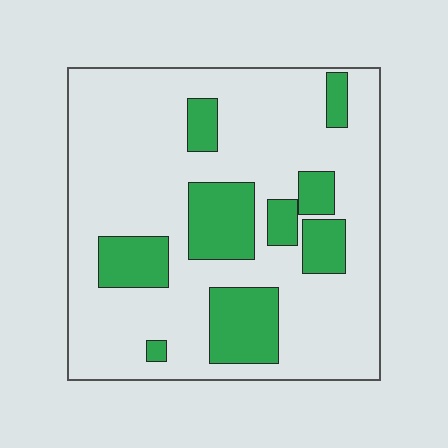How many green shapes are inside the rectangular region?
9.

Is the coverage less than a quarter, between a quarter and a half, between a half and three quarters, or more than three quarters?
Less than a quarter.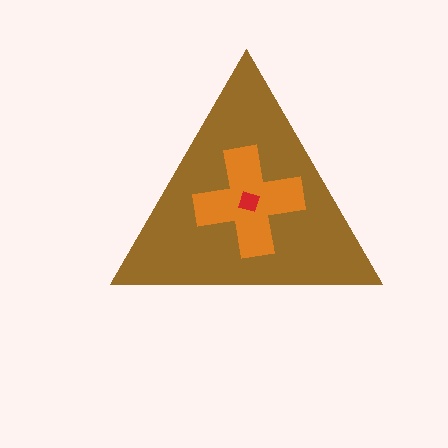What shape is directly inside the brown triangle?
The orange cross.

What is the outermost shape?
The brown triangle.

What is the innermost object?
The red diamond.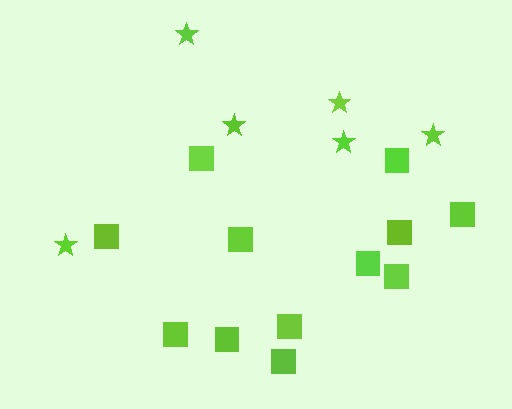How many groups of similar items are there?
There are 2 groups: one group of stars (6) and one group of squares (12).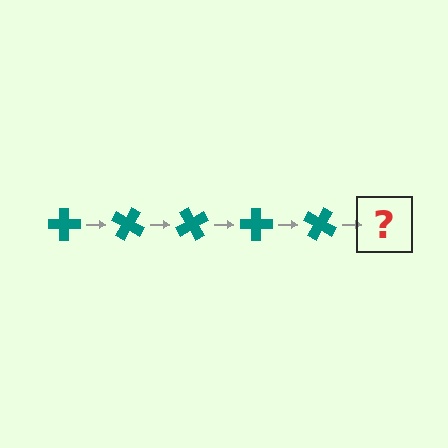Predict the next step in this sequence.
The next step is a teal cross rotated 150 degrees.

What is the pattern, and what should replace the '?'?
The pattern is that the cross rotates 30 degrees each step. The '?' should be a teal cross rotated 150 degrees.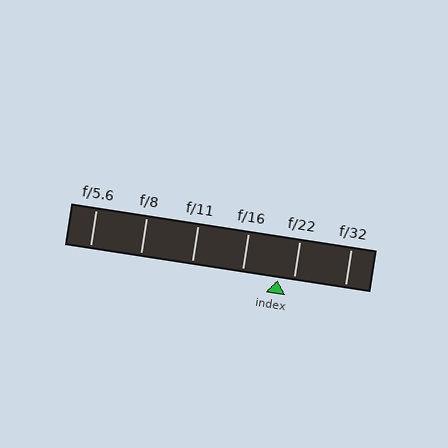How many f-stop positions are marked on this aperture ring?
There are 6 f-stop positions marked.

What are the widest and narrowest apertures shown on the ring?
The widest aperture shown is f/5.6 and the narrowest is f/32.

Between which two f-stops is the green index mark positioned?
The index mark is between f/16 and f/22.